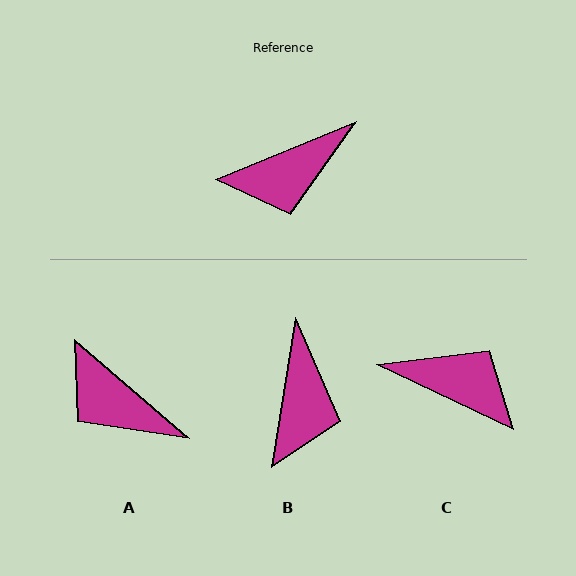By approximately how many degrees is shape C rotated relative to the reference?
Approximately 132 degrees counter-clockwise.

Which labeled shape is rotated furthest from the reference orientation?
C, about 132 degrees away.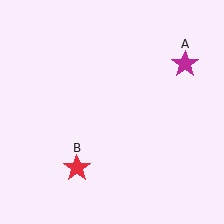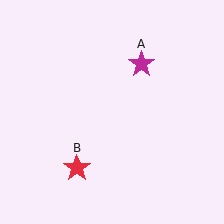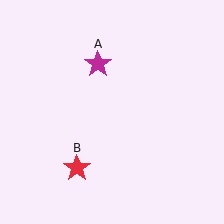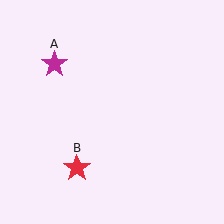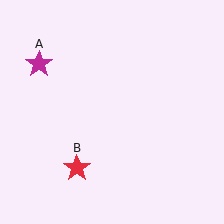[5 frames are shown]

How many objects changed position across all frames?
1 object changed position: magenta star (object A).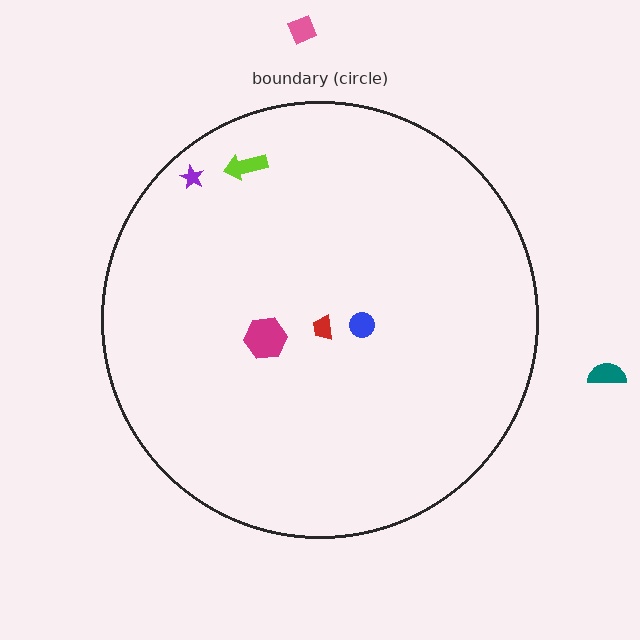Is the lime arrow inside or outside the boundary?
Inside.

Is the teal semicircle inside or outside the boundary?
Outside.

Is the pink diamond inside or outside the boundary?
Outside.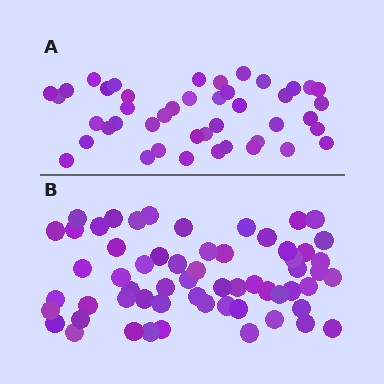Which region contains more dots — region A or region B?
Region B (the bottom region) has more dots.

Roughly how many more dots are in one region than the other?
Region B has approximately 15 more dots than region A.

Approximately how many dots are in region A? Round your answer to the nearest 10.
About 40 dots. (The exact count is 44, which rounds to 40.)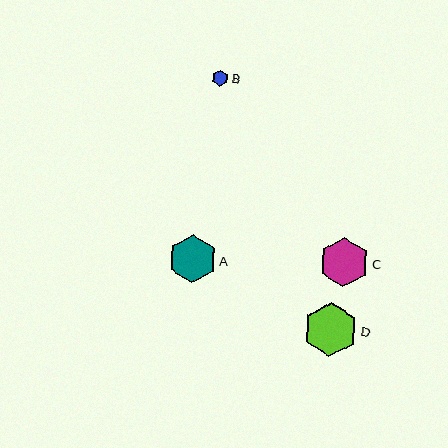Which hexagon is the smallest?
Hexagon B is the smallest with a size of approximately 17 pixels.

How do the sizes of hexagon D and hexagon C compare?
Hexagon D and hexagon C are approximately the same size.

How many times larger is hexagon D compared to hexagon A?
Hexagon D is approximately 1.1 times the size of hexagon A.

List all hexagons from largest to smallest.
From largest to smallest: D, C, A, B.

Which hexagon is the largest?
Hexagon D is the largest with a size of approximately 54 pixels.